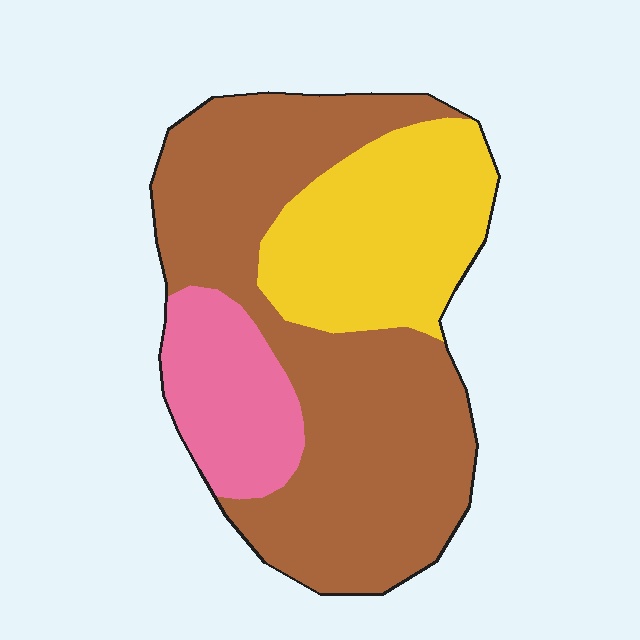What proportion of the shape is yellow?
Yellow covers around 25% of the shape.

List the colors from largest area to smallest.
From largest to smallest: brown, yellow, pink.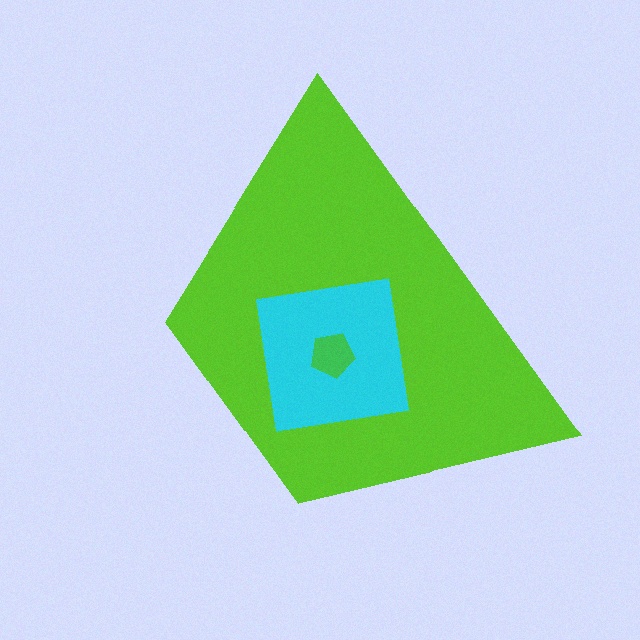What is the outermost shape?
The lime trapezoid.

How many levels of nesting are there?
3.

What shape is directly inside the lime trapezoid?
The cyan square.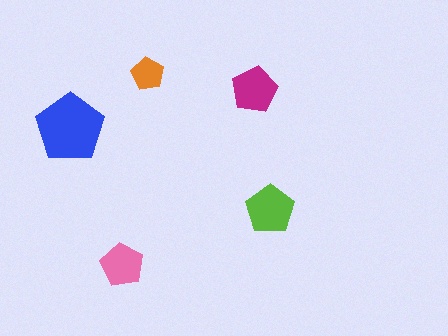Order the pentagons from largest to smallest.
the blue one, the lime one, the magenta one, the pink one, the orange one.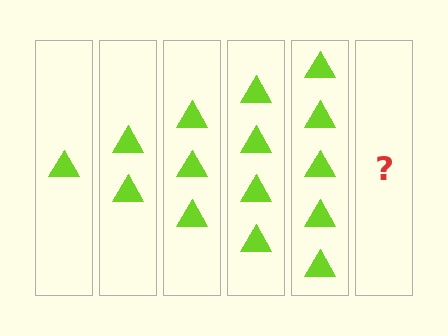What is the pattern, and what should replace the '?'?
The pattern is that each step adds one more triangle. The '?' should be 6 triangles.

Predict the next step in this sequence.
The next step is 6 triangles.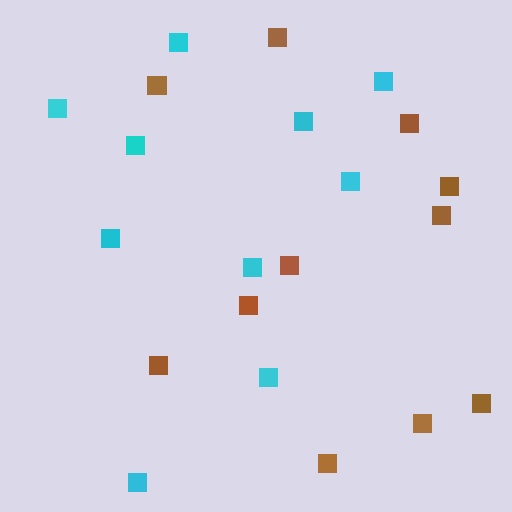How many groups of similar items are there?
There are 2 groups: one group of cyan squares (10) and one group of brown squares (11).